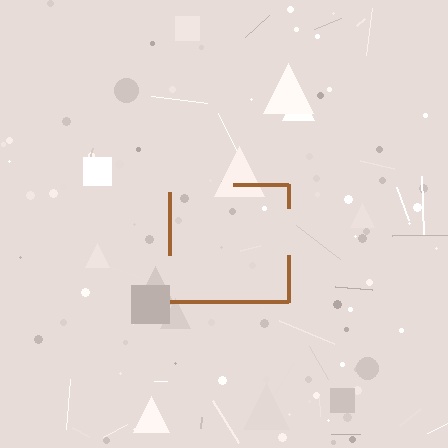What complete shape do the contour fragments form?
The contour fragments form a square.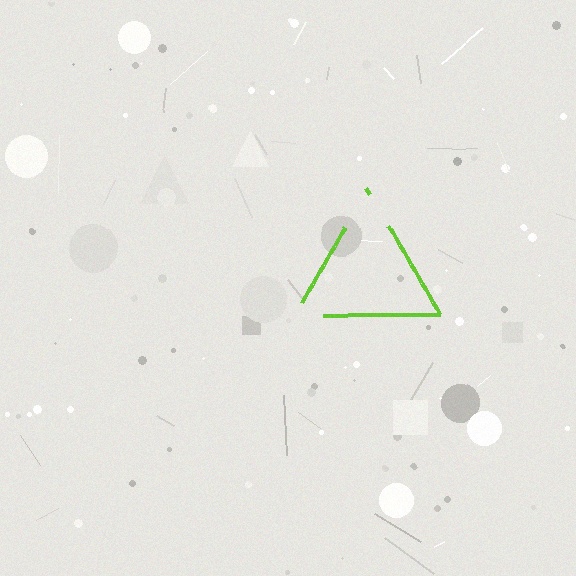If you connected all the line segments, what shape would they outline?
They would outline a triangle.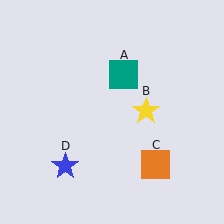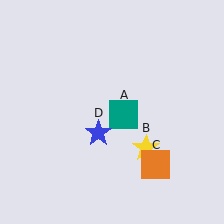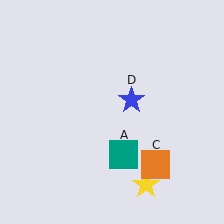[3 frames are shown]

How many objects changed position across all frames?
3 objects changed position: teal square (object A), yellow star (object B), blue star (object D).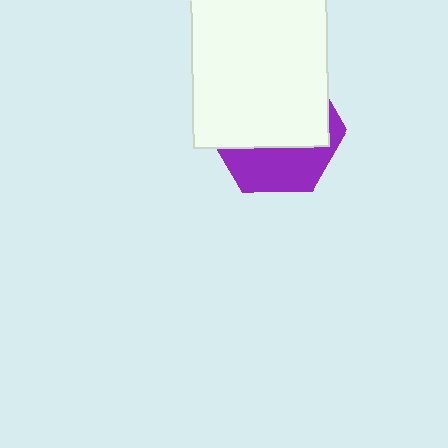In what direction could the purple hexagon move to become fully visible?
The purple hexagon could move down. That would shift it out from behind the white rectangle entirely.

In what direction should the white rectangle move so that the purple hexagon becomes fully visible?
The white rectangle should move up. That is the shortest direction to clear the overlap and leave the purple hexagon fully visible.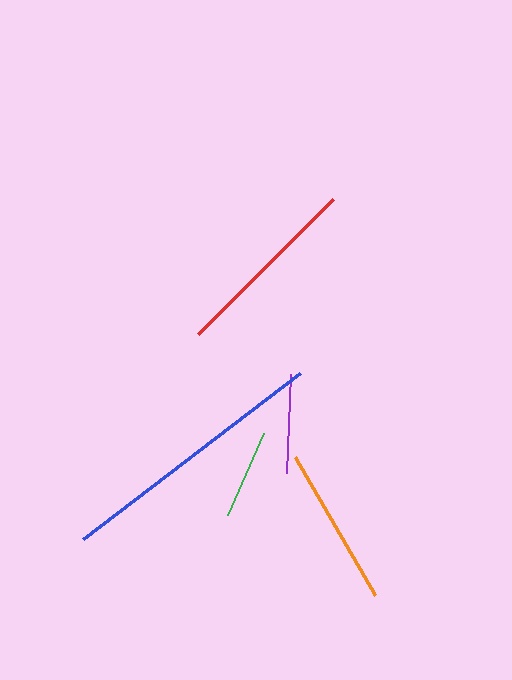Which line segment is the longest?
The blue line is the longest at approximately 273 pixels.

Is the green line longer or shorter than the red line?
The red line is longer than the green line.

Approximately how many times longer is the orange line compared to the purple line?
The orange line is approximately 1.6 times the length of the purple line.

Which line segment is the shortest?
The green line is the shortest at approximately 90 pixels.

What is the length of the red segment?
The red segment is approximately 190 pixels long.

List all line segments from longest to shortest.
From longest to shortest: blue, red, orange, purple, green.